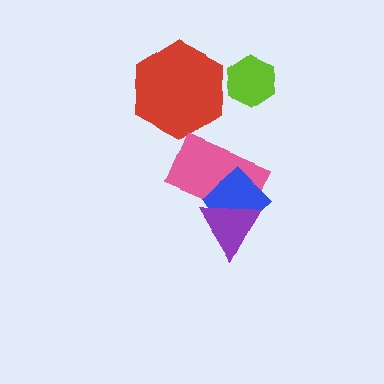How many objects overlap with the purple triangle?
2 objects overlap with the purple triangle.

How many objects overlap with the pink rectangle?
2 objects overlap with the pink rectangle.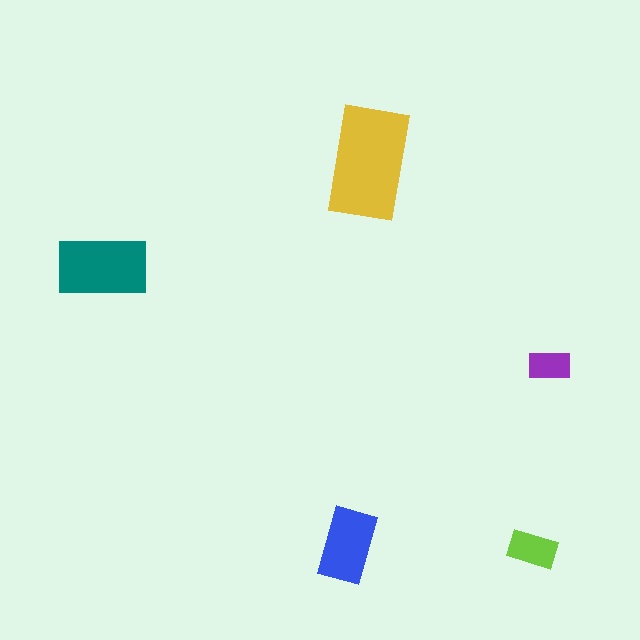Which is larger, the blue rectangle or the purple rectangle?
The blue one.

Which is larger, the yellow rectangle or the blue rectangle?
The yellow one.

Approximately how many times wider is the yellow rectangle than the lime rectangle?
About 2.5 times wider.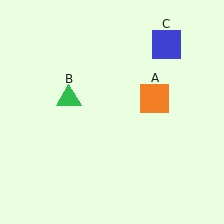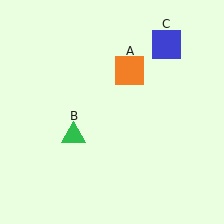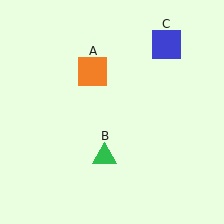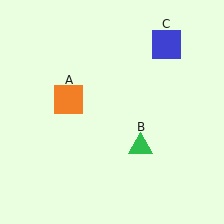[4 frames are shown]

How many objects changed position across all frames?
2 objects changed position: orange square (object A), green triangle (object B).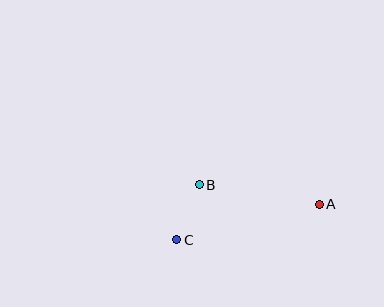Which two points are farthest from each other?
Points A and C are farthest from each other.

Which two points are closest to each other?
Points B and C are closest to each other.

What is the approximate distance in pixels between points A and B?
The distance between A and B is approximately 121 pixels.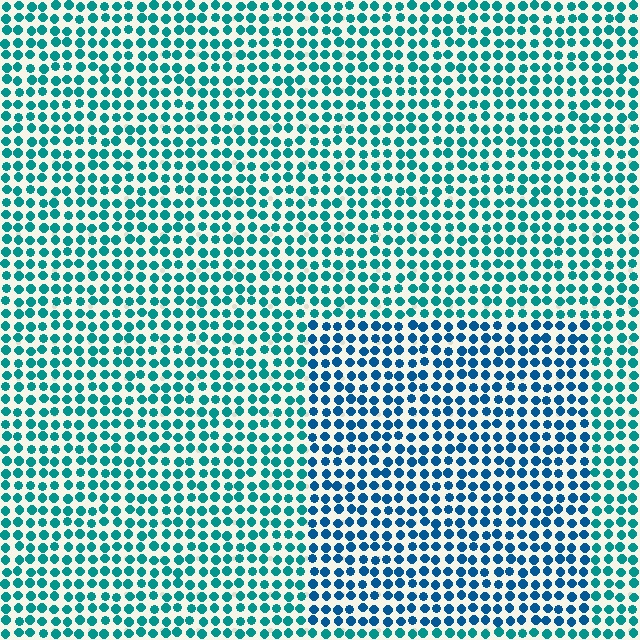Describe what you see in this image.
The image is filled with small teal elements in a uniform arrangement. A rectangle-shaped region is visible where the elements are tinted to a slightly different hue, forming a subtle color boundary.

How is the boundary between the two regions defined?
The boundary is defined purely by a slight shift in hue (about 29 degrees). Spacing, size, and orientation are identical on both sides.